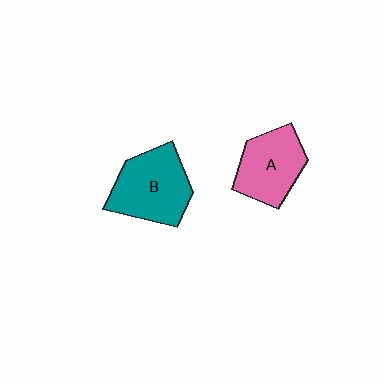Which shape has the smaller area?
Shape A (pink).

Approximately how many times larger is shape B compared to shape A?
Approximately 1.2 times.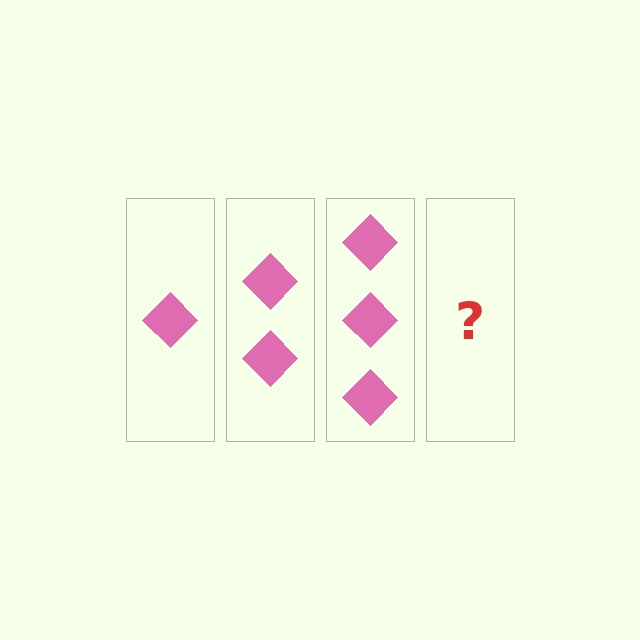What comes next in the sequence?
The next element should be 4 diamonds.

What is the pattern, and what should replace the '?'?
The pattern is that each step adds one more diamond. The '?' should be 4 diamonds.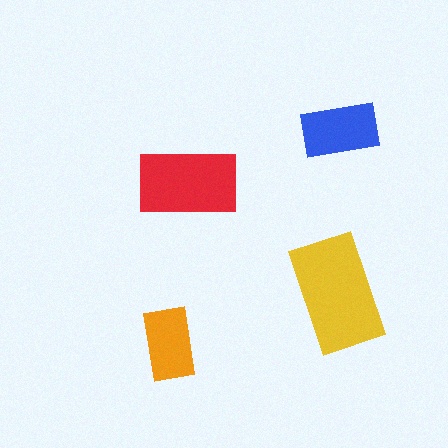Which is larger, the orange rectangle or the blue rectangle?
The blue one.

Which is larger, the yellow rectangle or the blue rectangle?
The yellow one.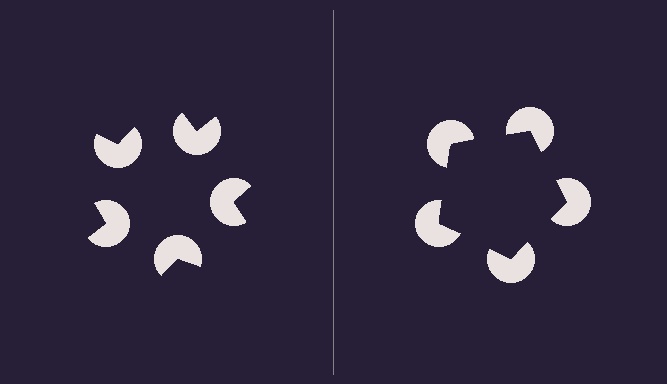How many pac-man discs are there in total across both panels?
10 — 5 on each side.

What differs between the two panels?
The pac-man discs are positioned identically on both sides; only the wedge orientations differ. On the right they align to a pentagon; on the left they are misaligned.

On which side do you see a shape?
An illusory pentagon appears on the right side. On the left side the wedge cuts are rotated, so no coherent shape forms.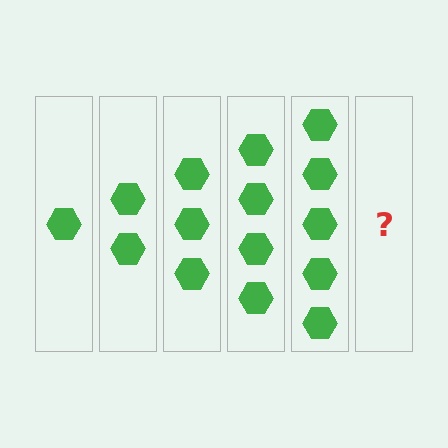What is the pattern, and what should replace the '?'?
The pattern is that each step adds one more hexagon. The '?' should be 6 hexagons.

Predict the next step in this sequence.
The next step is 6 hexagons.